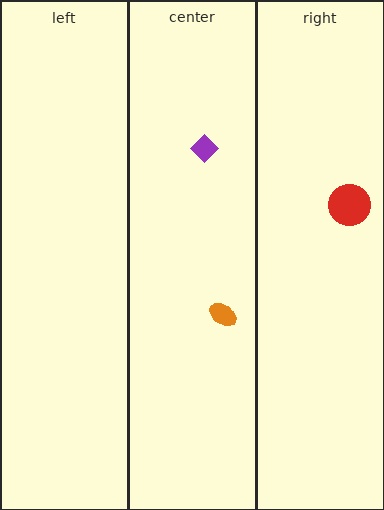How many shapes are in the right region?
1.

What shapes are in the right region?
The red circle.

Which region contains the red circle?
The right region.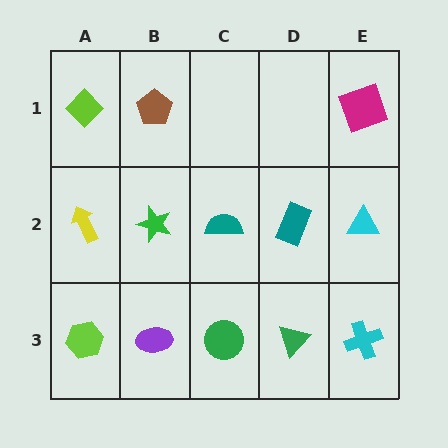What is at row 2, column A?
A yellow arrow.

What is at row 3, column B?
A purple ellipse.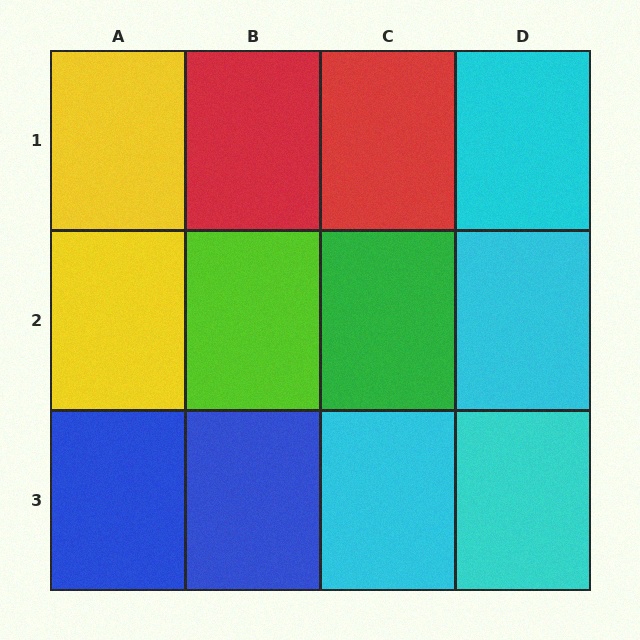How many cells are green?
1 cell is green.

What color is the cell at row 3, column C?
Cyan.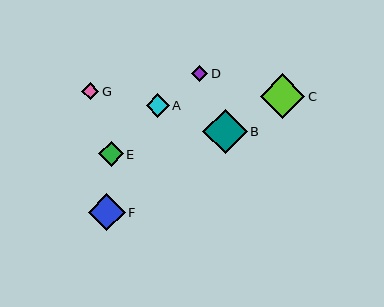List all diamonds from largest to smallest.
From largest to smallest: B, C, F, E, A, G, D.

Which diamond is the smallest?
Diamond D is the smallest with a size of approximately 16 pixels.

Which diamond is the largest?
Diamond B is the largest with a size of approximately 44 pixels.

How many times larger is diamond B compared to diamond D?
Diamond B is approximately 2.8 times the size of diamond D.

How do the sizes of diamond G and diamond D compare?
Diamond G and diamond D are approximately the same size.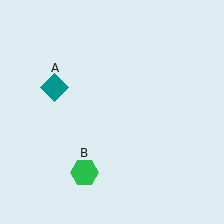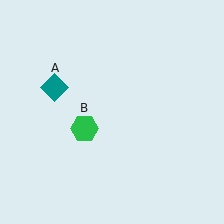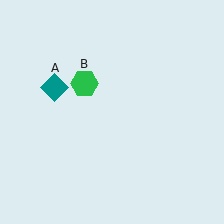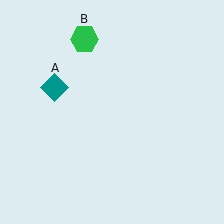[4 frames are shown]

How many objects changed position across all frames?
1 object changed position: green hexagon (object B).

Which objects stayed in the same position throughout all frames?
Teal diamond (object A) remained stationary.